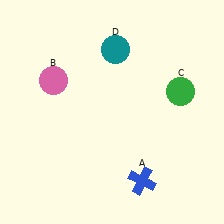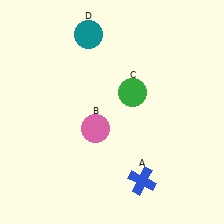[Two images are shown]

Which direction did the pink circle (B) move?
The pink circle (B) moved down.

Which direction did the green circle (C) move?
The green circle (C) moved left.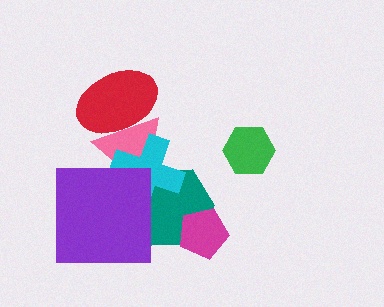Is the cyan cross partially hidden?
Yes, it is partially covered by another shape.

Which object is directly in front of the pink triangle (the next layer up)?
The cyan cross is directly in front of the pink triangle.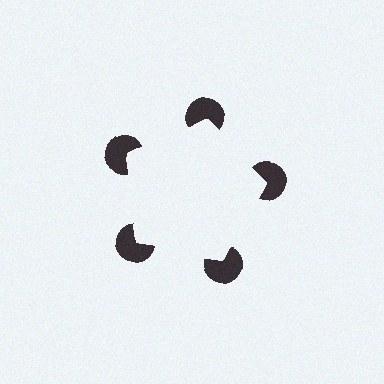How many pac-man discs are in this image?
There are 5 — one at each vertex of the illusory pentagon.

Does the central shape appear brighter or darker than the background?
It typically appears slightly brighter than the background, even though no actual brightness change is drawn.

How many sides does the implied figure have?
5 sides.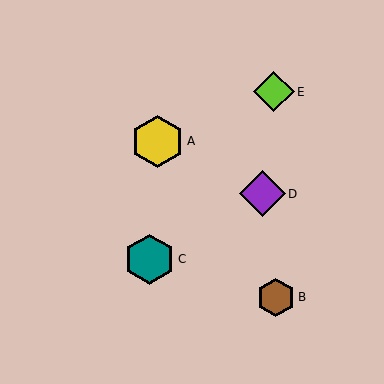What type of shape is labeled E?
Shape E is a lime diamond.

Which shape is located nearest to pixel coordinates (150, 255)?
The teal hexagon (labeled C) at (150, 259) is nearest to that location.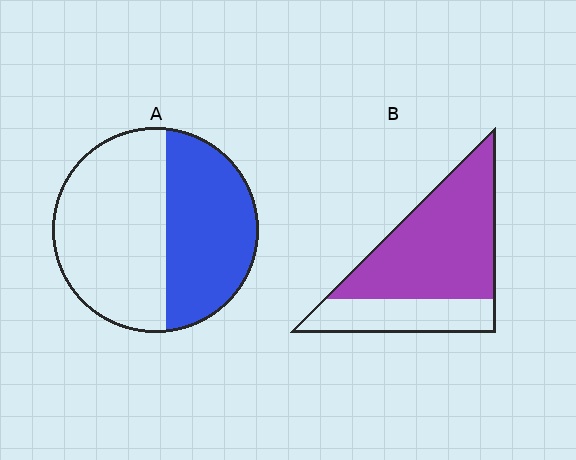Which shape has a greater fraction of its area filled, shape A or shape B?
Shape B.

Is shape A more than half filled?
No.